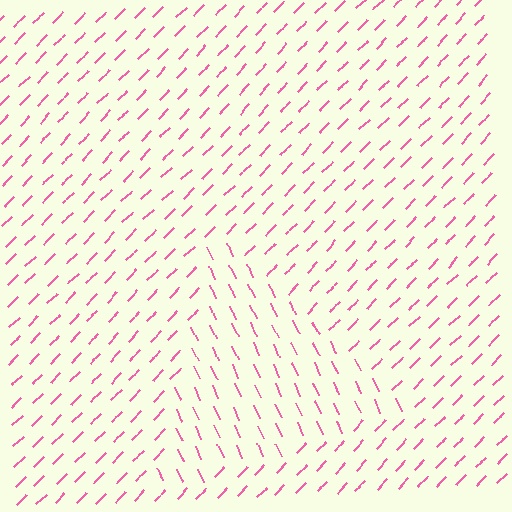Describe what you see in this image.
The image is filled with small pink line segments. A triangle region in the image has lines oriented differently from the surrounding lines, creating a visible texture boundary.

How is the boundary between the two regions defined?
The boundary is defined purely by a change in line orientation (approximately 70 degrees difference). All lines are the same color and thickness.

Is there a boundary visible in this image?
Yes, there is a texture boundary formed by a change in line orientation.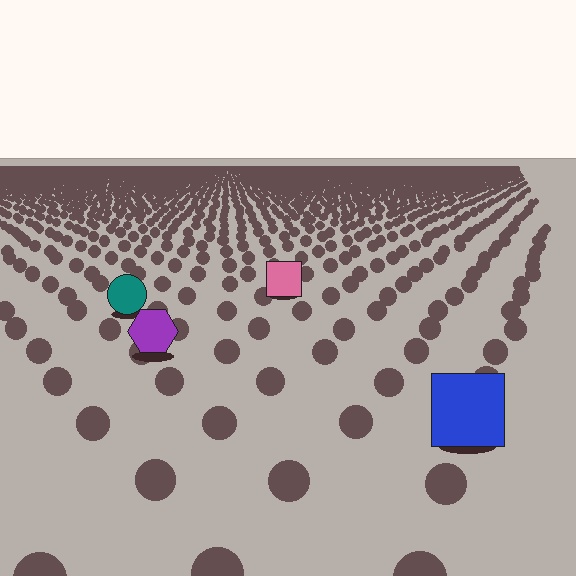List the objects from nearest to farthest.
From nearest to farthest: the blue square, the purple hexagon, the teal circle, the pink square.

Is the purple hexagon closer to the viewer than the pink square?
Yes. The purple hexagon is closer — you can tell from the texture gradient: the ground texture is coarser near it.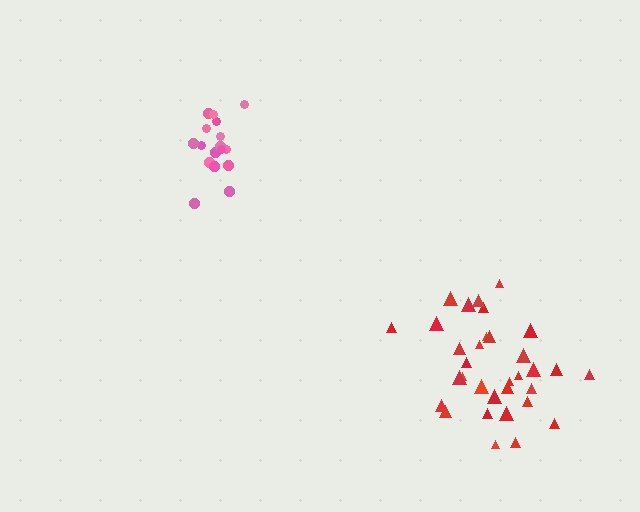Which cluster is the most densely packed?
Pink.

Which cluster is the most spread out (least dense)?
Red.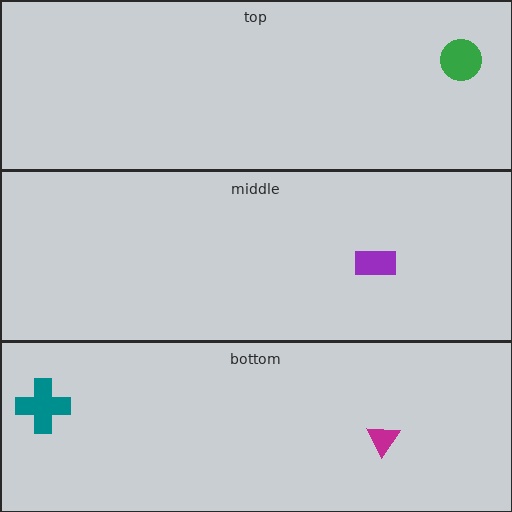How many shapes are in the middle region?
1.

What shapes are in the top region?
The green circle.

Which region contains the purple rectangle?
The middle region.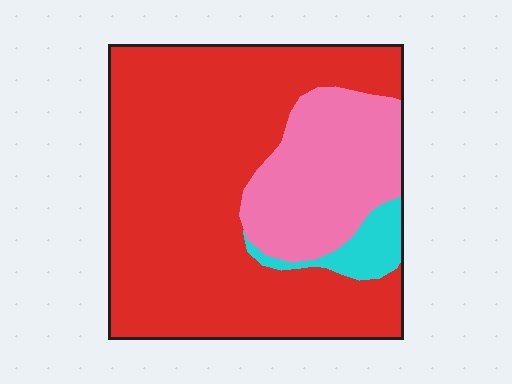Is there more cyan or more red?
Red.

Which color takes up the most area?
Red, at roughly 70%.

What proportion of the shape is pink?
Pink covers 24% of the shape.